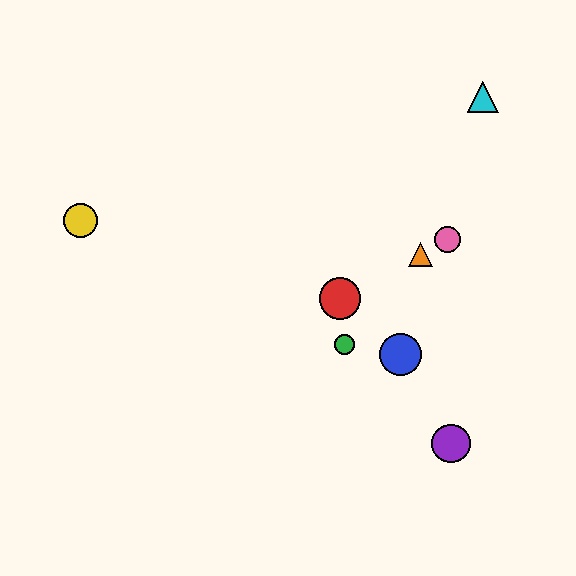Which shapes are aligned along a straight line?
The red circle, the orange triangle, the pink circle are aligned along a straight line.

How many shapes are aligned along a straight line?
3 shapes (the red circle, the orange triangle, the pink circle) are aligned along a straight line.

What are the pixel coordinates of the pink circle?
The pink circle is at (448, 239).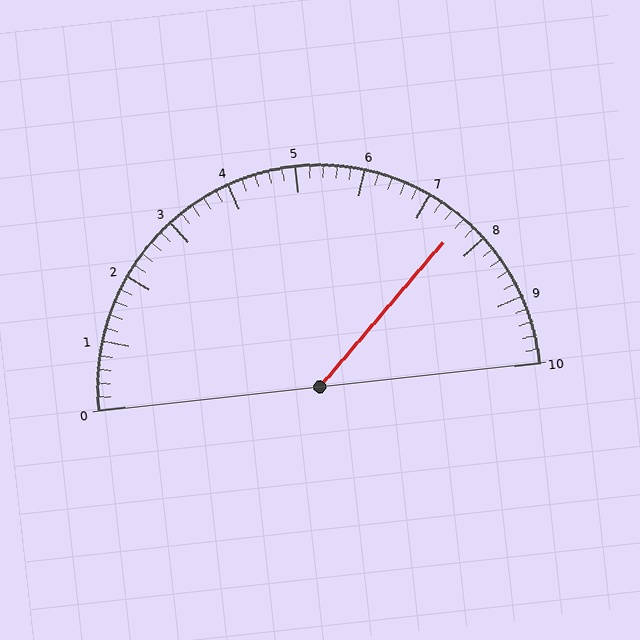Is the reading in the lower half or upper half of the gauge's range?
The reading is in the upper half of the range (0 to 10).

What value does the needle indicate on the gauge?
The needle indicates approximately 7.6.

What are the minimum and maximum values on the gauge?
The gauge ranges from 0 to 10.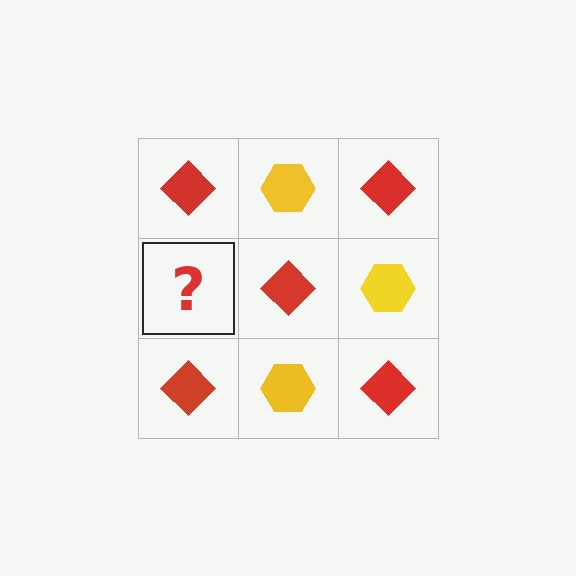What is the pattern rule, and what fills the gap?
The rule is that it alternates red diamond and yellow hexagon in a checkerboard pattern. The gap should be filled with a yellow hexagon.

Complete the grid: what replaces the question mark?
The question mark should be replaced with a yellow hexagon.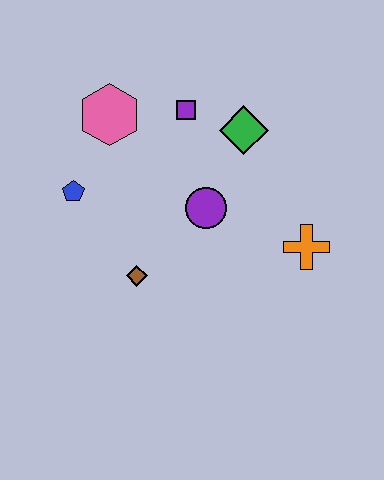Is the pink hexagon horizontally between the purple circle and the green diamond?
No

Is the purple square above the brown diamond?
Yes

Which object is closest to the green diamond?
The purple square is closest to the green diamond.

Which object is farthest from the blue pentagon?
The orange cross is farthest from the blue pentagon.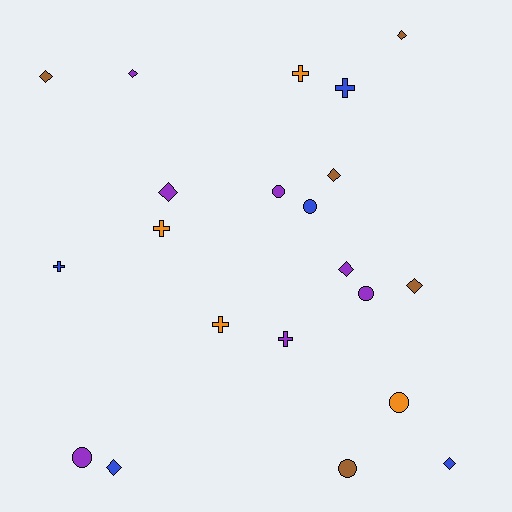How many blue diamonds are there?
There are 2 blue diamonds.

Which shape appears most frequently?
Diamond, with 9 objects.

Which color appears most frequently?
Purple, with 7 objects.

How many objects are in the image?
There are 21 objects.